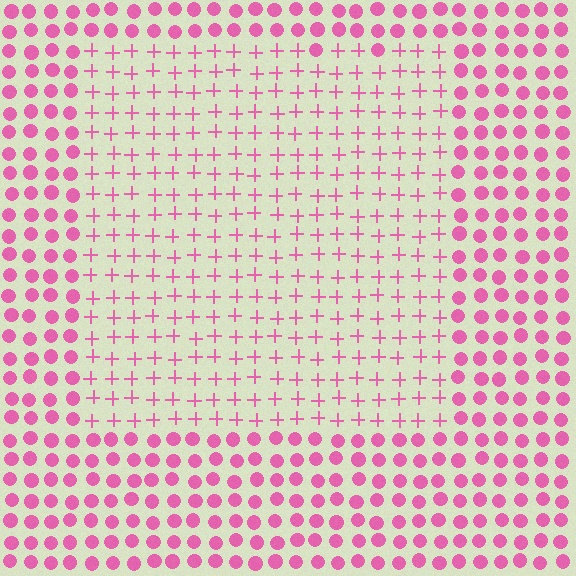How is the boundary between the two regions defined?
The boundary is defined by a change in element shape: plus signs inside vs. circles outside. All elements share the same color and spacing.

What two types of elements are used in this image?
The image uses plus signs inside the rectangle region and circles outside it.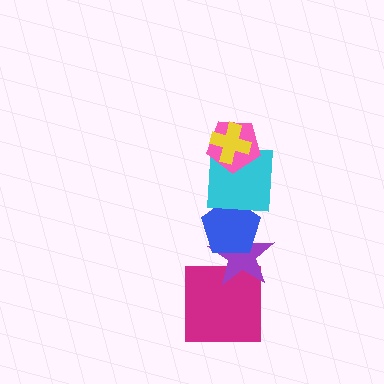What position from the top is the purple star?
The purple star is 5th from the top.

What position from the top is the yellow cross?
The yellow cross is 1st from the top.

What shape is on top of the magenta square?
The purple star is on top of the magenta square.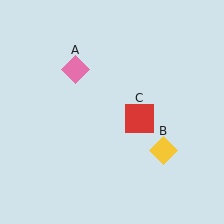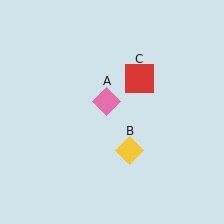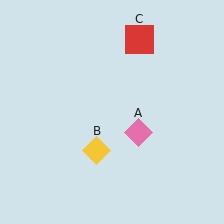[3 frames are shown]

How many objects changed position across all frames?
3 objects changed position: pink diamond (object A), yellow diamond (object B), red square (object C).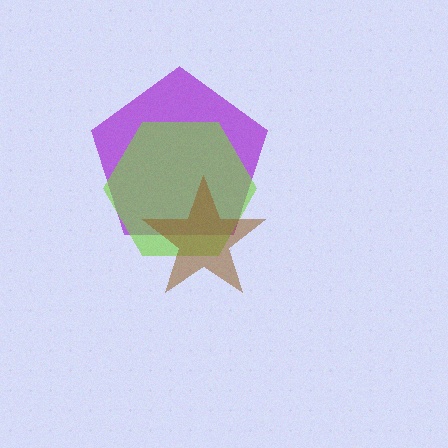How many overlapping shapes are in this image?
There are 3 overlapping shapes in the image.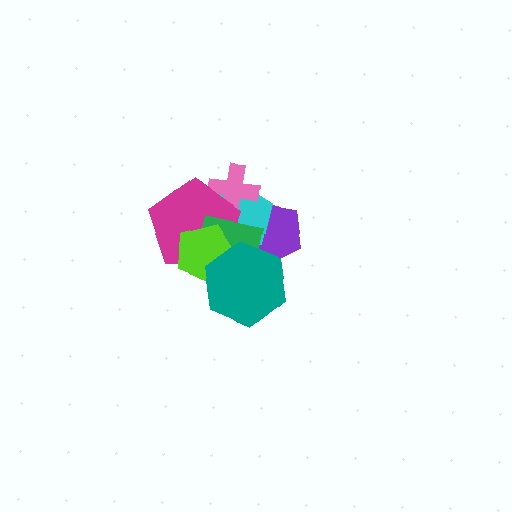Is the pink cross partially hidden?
Yes, it is partially covered by another shape.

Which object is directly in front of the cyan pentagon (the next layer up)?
The pink cross is directly in front of the cyan pentagon.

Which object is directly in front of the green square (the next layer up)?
The lime pentagon is directly in front of the green square.